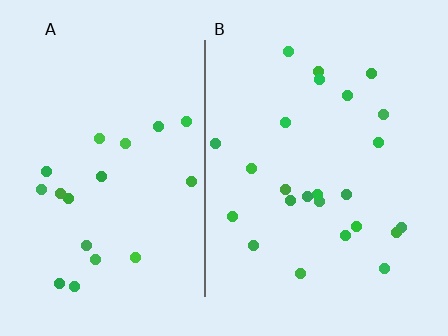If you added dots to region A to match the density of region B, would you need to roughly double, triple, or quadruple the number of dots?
Approximately double.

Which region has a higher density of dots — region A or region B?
B (the right).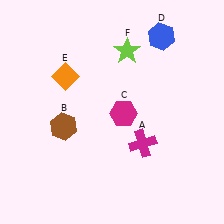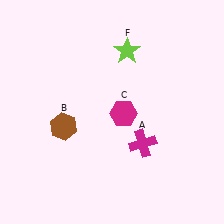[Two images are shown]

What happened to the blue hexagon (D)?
The blue hexagon (D) was removed in Image 2. It was in the top-right area of Image 1.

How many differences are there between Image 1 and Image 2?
There are 2 differences between the two images.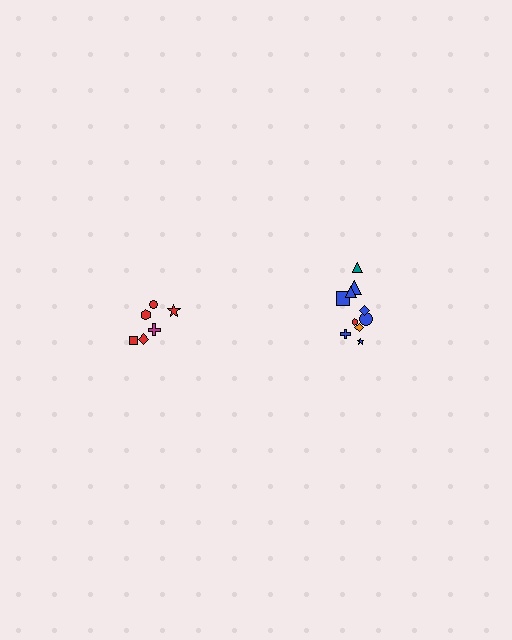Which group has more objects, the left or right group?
The right group.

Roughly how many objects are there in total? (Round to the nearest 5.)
Roughly 15 objects in total.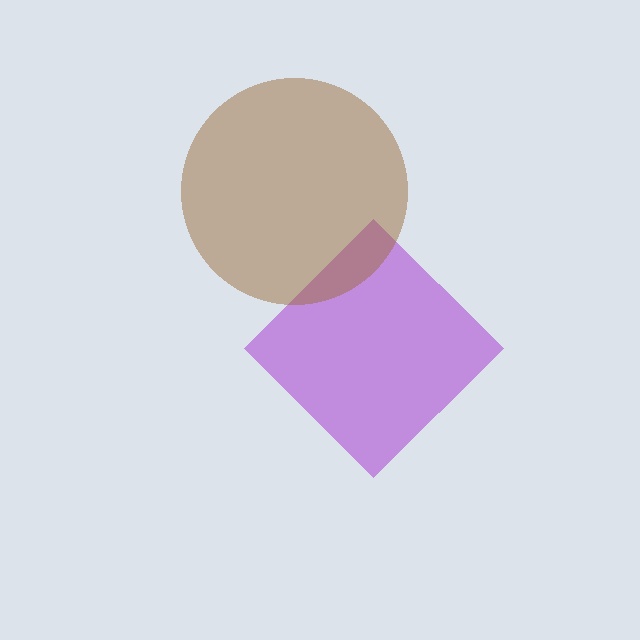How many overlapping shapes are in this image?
There are 2 overlapping shapes in the image.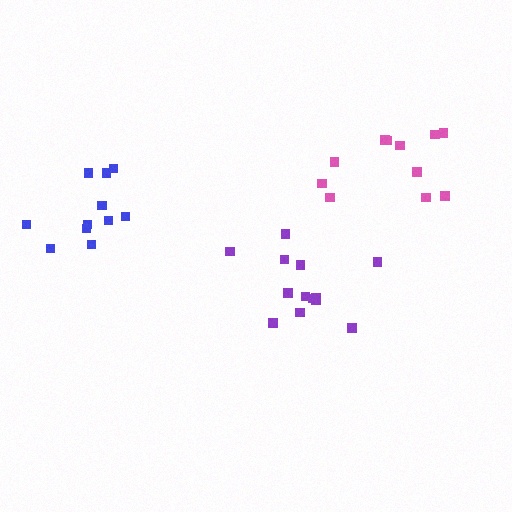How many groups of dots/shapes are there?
There are 3 groups.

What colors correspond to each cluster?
The clusters are colored: pink, purple, blue.